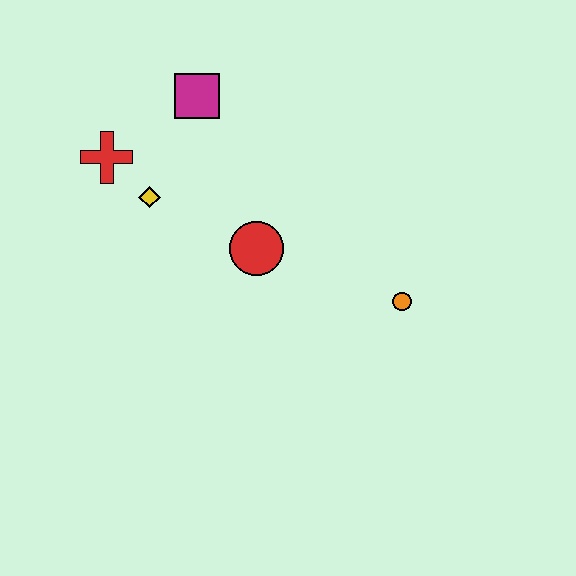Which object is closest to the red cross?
The yellow diamond is closest to the red cross.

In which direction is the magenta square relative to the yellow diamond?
The magenta square is above the yellow diamond.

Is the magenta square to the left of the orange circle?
Yes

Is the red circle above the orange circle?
Yes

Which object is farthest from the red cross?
The orange circle is farthest from the red cross.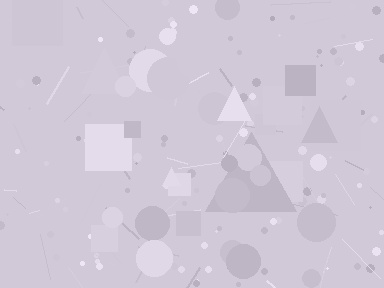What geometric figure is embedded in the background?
A triangle is embedded in the background.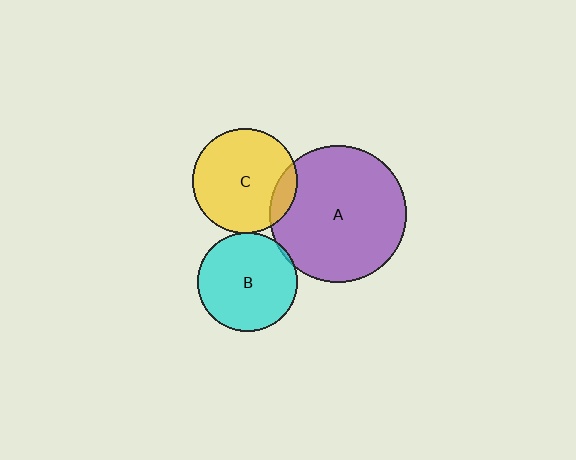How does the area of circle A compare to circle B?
Approximately 1.9 times.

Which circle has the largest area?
Circle A (purple).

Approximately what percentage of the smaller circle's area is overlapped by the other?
Approximately 5%.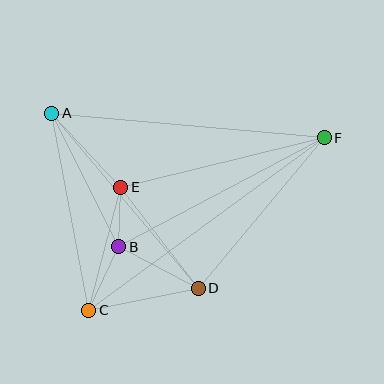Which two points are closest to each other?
Points B and E are closest to each other.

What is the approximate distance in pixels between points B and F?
The distance between B and F is approximately 233 pixels.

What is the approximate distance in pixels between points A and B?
The distance between A and B is approximately 150 pixels.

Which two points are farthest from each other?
Points C and F are farthest from each other.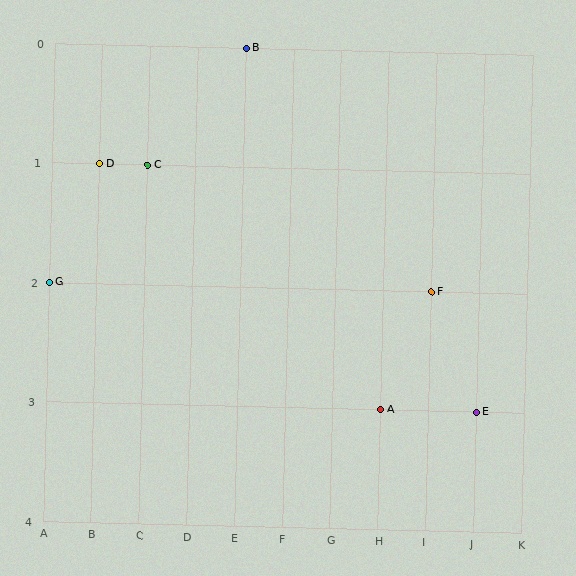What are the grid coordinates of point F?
Point F is at grid coordinates (I, 2).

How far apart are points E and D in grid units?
Points E and D are 8 columns and 2 rows apart (about 8.2 grid units diagonally).